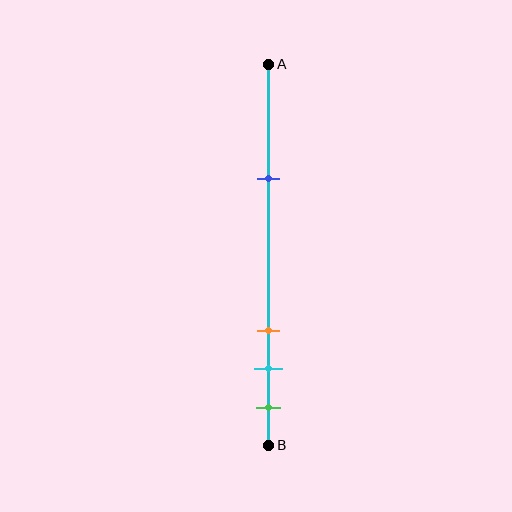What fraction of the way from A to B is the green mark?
The green mark is approximately 90% (0.9) of the way from A to B.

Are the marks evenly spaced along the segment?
No, the marks are not evenly spaced.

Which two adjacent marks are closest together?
The cyan and green marks are the closest adjacent pair.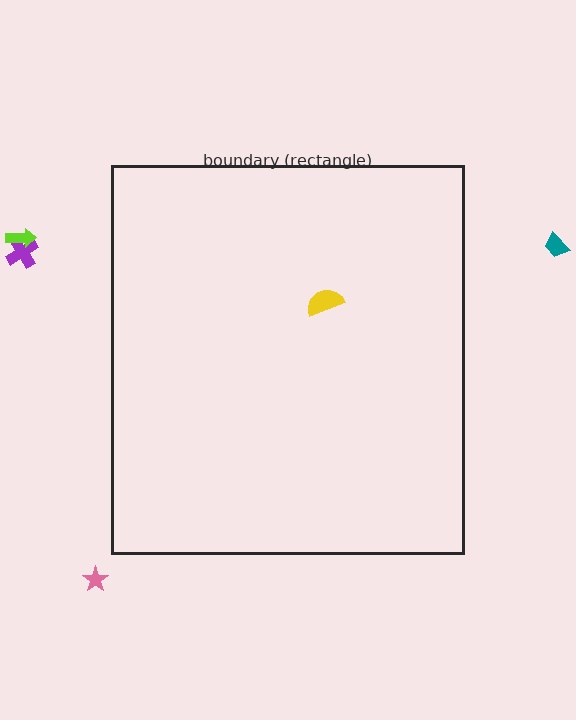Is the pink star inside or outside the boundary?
Outside.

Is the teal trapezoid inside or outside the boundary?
Outside.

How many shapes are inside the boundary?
1 inside, 4 outside.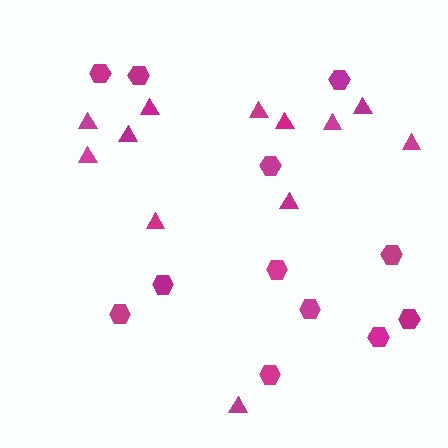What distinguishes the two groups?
There are 2 groups: one group of hexagons (12) and one group of triangles (12).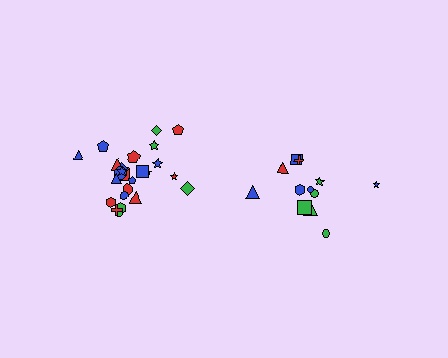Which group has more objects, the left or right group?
The left group.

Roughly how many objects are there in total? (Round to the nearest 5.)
Roughly 35 objects in total.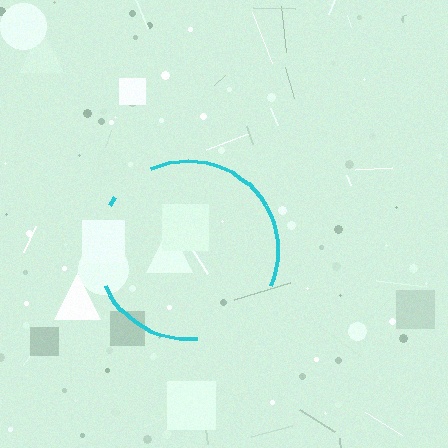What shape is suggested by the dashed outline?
The dashed outline suggests a circle.